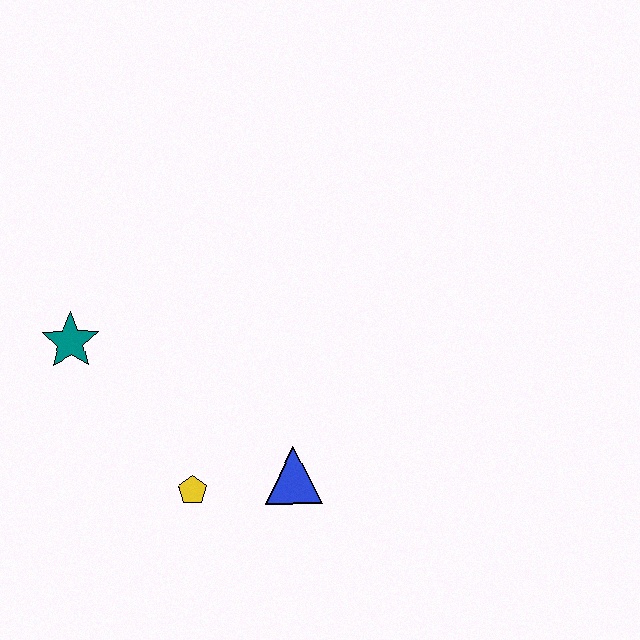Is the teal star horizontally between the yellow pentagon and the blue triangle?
No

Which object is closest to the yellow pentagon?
The blue triangle is closest to the yellow pentagon.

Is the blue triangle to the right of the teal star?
Yes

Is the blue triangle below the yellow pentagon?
No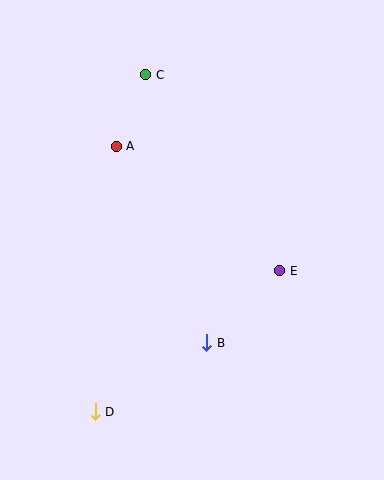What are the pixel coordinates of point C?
Point C is at (146, 75).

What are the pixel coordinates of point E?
Point E is at (280, 271).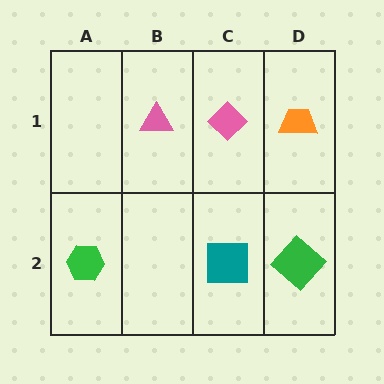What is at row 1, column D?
An orange trapezoid.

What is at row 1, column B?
A pink triangle.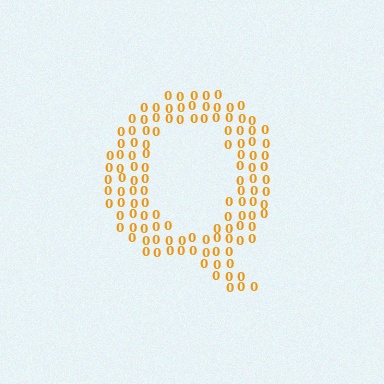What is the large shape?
The large shape is the letter Q.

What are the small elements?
The small elements are digit 0's.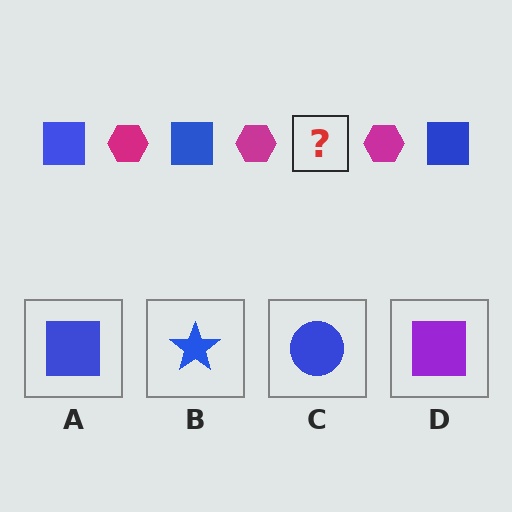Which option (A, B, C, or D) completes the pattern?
A.